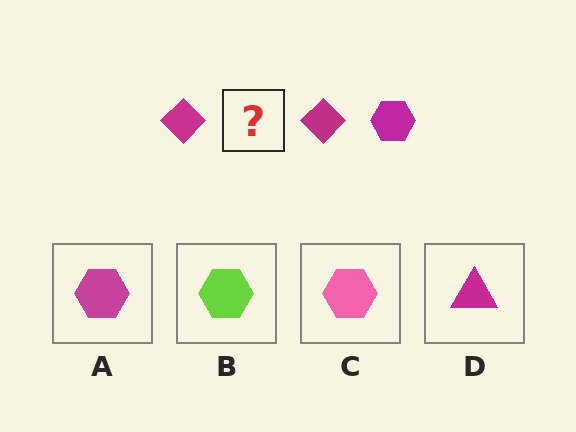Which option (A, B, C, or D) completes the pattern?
A.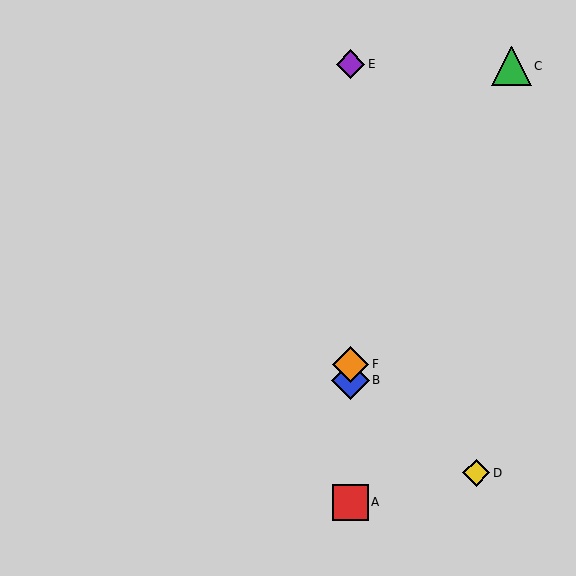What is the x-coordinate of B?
Object B is at x≈350.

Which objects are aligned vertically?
Objects A, B, E, F are aligned vertically.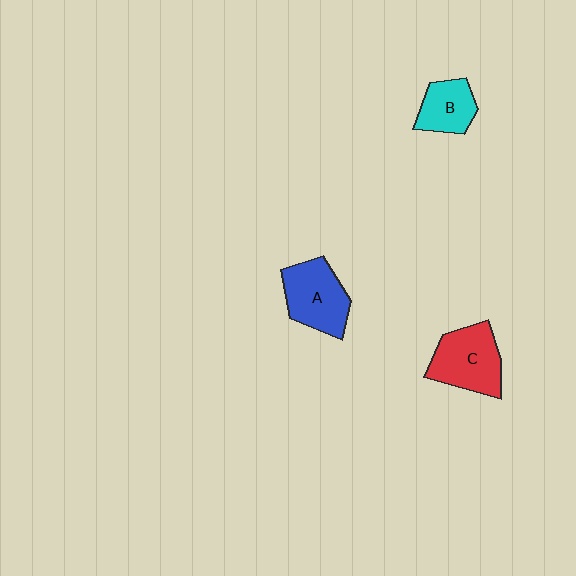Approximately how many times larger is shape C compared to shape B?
Approximately 1.5 times.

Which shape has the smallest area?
Shape B (cyan).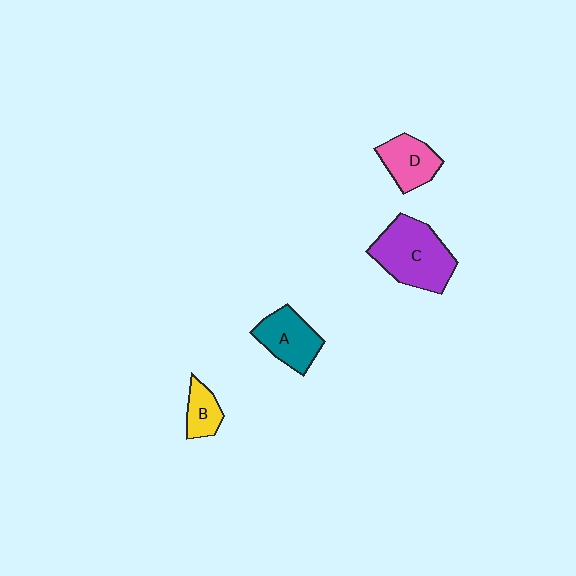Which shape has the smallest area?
Shape B (yellow).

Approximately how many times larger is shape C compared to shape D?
Approximately 1.8 times.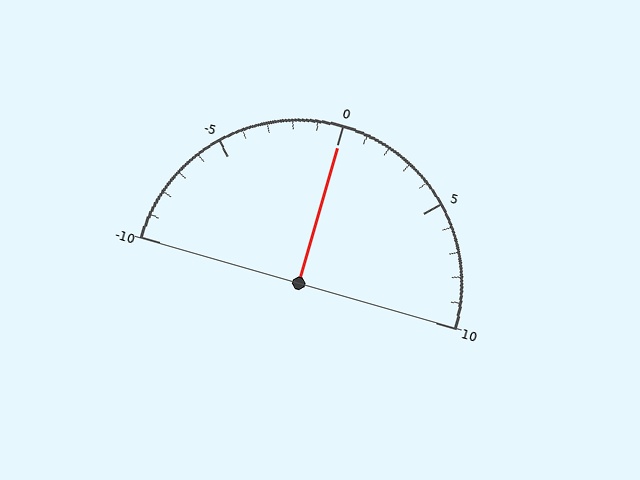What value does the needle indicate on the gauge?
The needle indicates approximately 0.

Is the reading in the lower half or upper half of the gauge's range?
The reading is in the upper half of the range (-10 to 10).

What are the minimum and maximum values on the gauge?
The gauge ranges from -10 to 10.